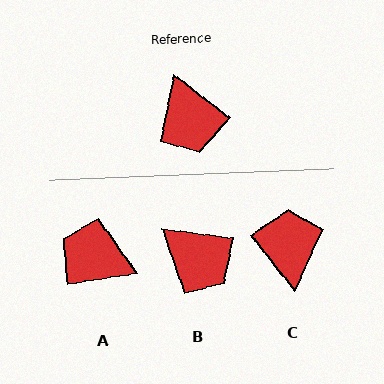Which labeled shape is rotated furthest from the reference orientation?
C, about 166 degrees away.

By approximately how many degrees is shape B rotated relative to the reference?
Approximately 30 degrees counter-clockwise.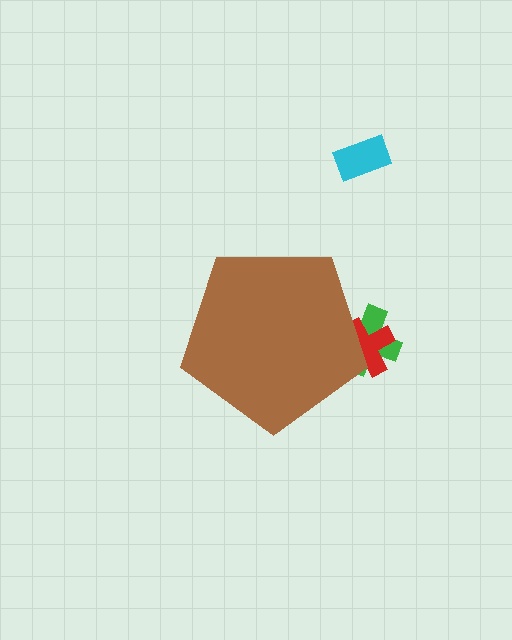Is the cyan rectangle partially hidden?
No, the cyan rectangle is fully visible.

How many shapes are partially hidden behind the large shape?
2 shapes are partially hidden.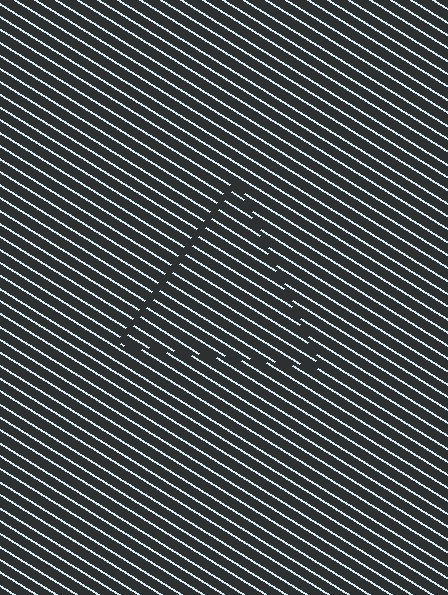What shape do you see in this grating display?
An illusory triangle. The interior of the shape contains the same grating, shifted by half a period — the contour is defined by the phase discontinuity where line-ends from the inner and outer gratings abut.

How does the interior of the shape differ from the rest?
The interior of the shape contains the same grating, shifted by half a period — the contour is defined by the phase discontinuity where line-ends from the inner and outer gratings abut.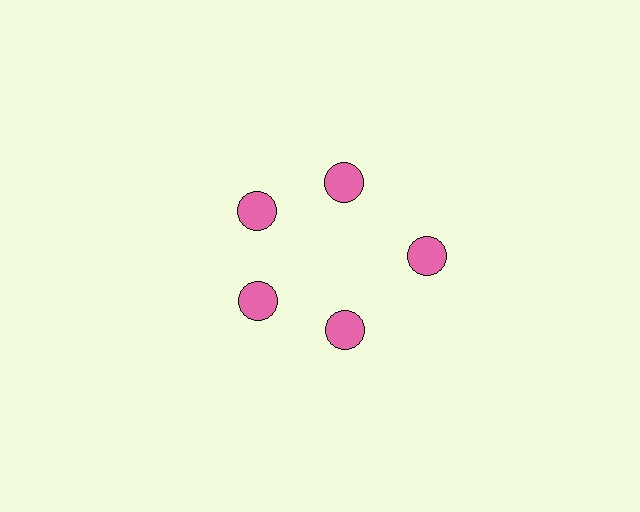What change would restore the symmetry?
The symmetry would be restored by moving it inward, back onto the ring so that all 5 circles sit at equal angles and equal distance from the center.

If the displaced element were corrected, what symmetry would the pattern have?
It would have 5-fold rotational symmetry — the pattern would map onto itself every 72 degrees.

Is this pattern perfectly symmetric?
No. The 5 pink circles are arranged in a ring, but one element near the 3 o'clock position is pushed outward from the center, breaking the 5-fold rotational symmetry.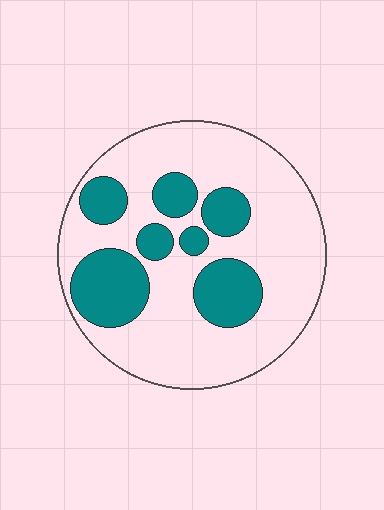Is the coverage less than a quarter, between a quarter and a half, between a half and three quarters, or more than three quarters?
Between a quarter and a half.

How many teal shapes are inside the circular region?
7.